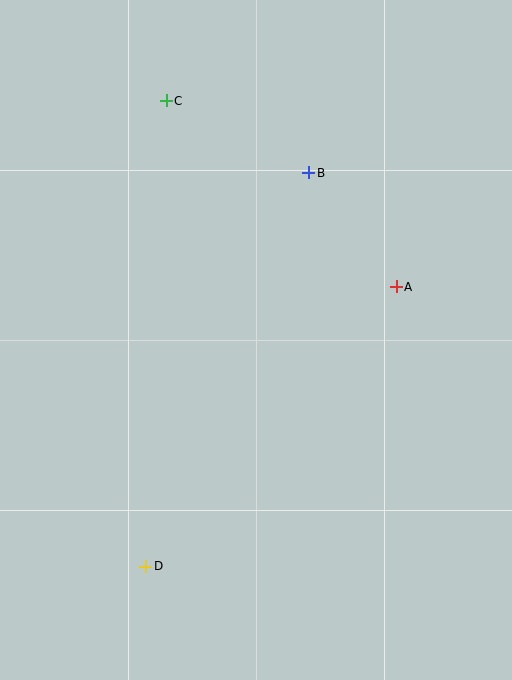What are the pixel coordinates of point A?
Point A is at (396, 287).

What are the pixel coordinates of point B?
Point B is at (309, 173).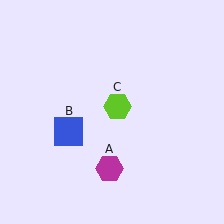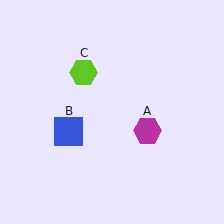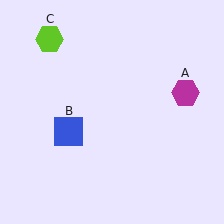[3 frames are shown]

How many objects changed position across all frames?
2 objects changed position: magenta hexagon (object A), lime hexagon (object C).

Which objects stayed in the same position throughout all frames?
Blue square (object B) remained stationary.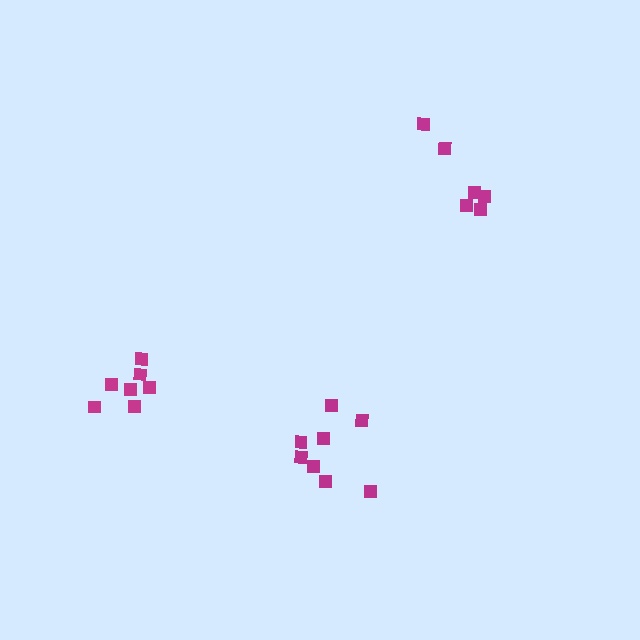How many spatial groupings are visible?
There are 3 spatial groupings.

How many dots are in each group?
Group 1: 8 dots, Group 2: 6 dots, Group 3: 7 dots (21 total).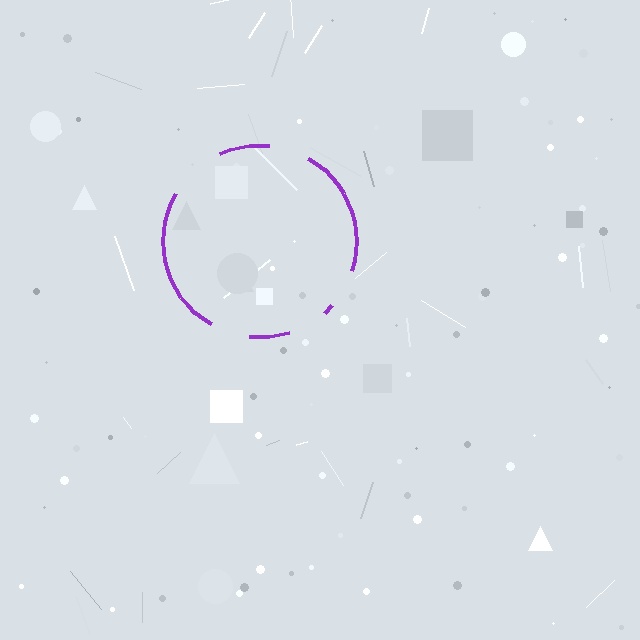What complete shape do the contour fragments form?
The contour fragments form a circle.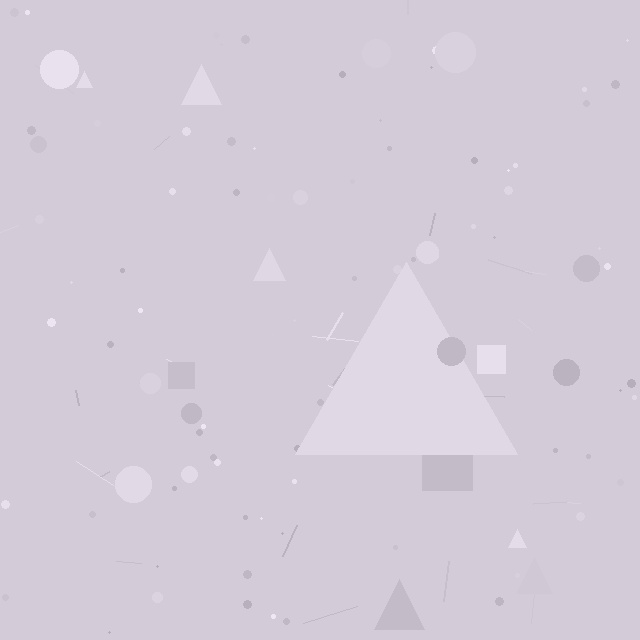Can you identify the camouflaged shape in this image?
The camouflaged shape is a triangle.